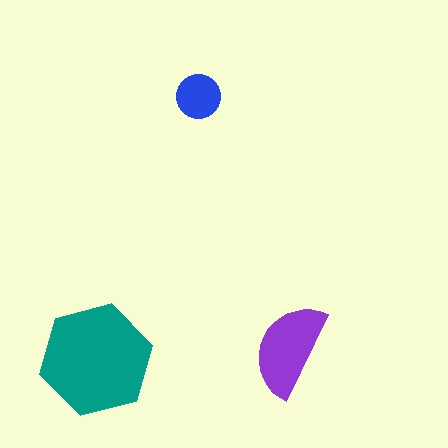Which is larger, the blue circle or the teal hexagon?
The teal hexagon.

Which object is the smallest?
The blue circle.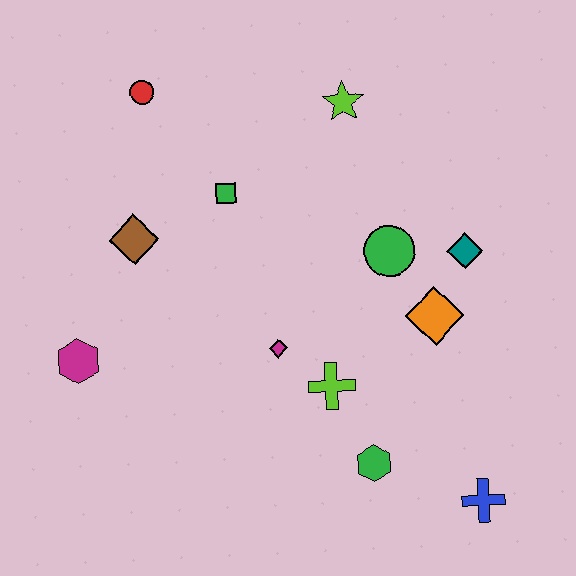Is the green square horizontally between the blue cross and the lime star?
No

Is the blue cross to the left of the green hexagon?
No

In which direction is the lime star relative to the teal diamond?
The lime star is above the teal diamond.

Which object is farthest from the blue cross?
The red circle is farthest from the blue cross.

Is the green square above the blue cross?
Yes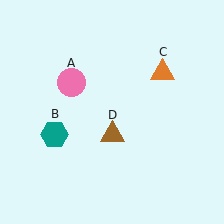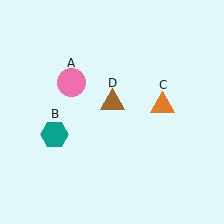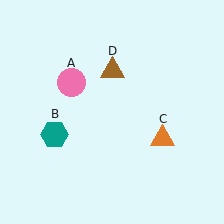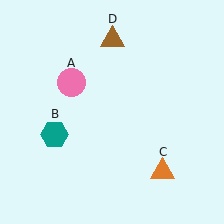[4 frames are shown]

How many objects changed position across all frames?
2 objects changed position: orange triangle (object C), brown triangle (object D).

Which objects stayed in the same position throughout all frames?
Pink circle (object A) and teal hexagon (object B) remained stationary.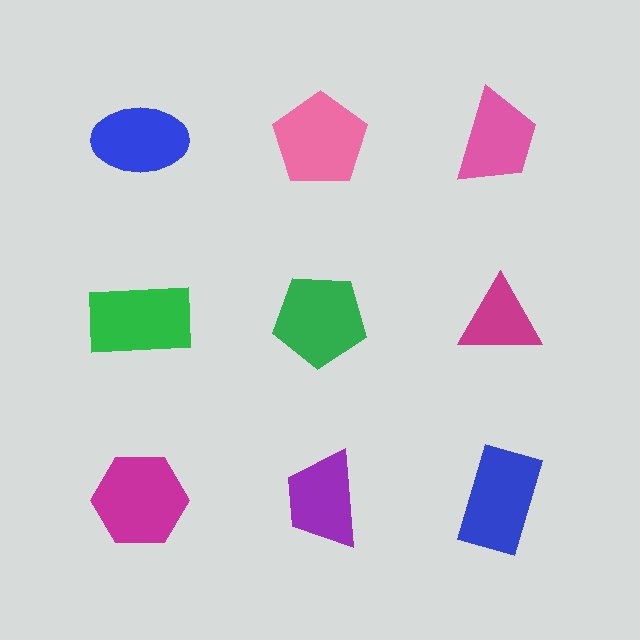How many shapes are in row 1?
3 shapes.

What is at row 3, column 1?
A magenta hexagon.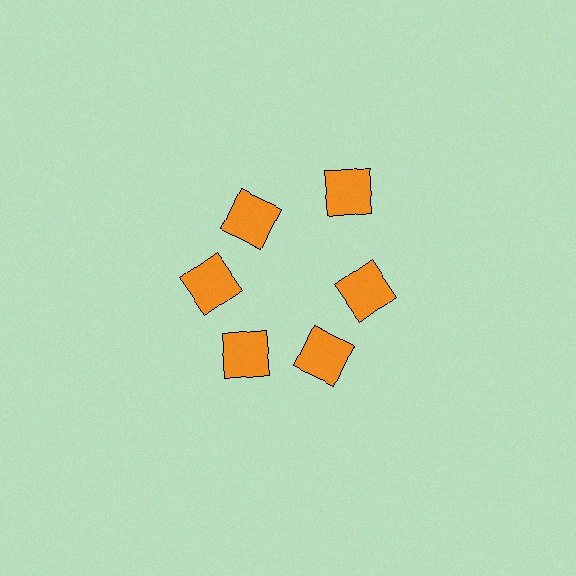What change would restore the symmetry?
The symmetry would be restored by moving it inward, back onto the ring so that all 6 squares sit at equal angles and equal distance from the center.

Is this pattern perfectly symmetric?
No. The 6 orange squares are arranged in a ring, but one element near the 1 o'clock position is pushed outward from the center, breaking the 6-fold rotational symmetry.